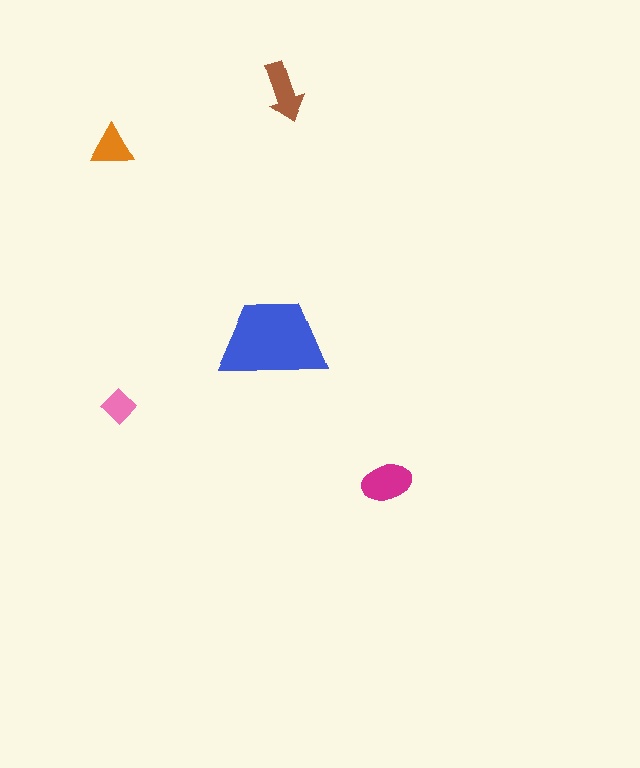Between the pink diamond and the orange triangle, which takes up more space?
The orange triangle.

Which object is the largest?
The blue trapezoid.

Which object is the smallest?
The pink diamond.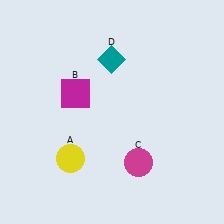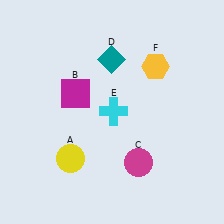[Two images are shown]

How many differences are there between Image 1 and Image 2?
There are 2 differences between the two images.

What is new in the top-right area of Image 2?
A cyan cross (E) was added in the top-right area of Image 2.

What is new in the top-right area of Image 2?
A yellow hexagon (F) was added in the top-right area of Image 2.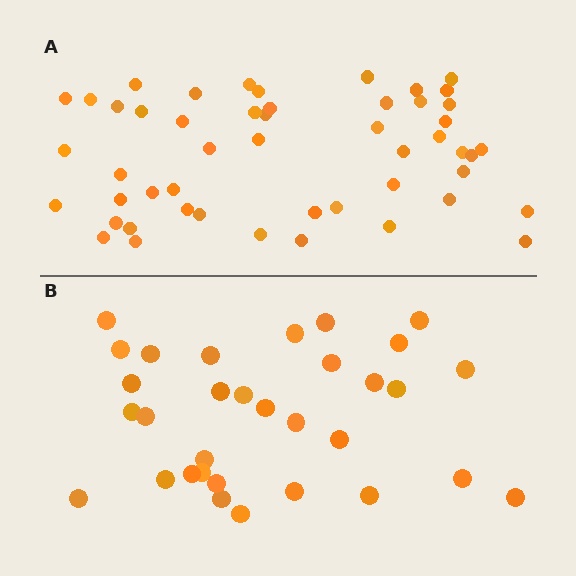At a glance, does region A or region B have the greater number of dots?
Region A (the top region) has more dots.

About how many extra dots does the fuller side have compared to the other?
Region A has approximately 20 more dots than region B.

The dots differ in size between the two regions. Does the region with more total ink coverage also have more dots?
No. Region B has more total ink coverage because its dots are larger, but region A actually contains more individual dots. Total area can be misleading — the number of items is what matters here.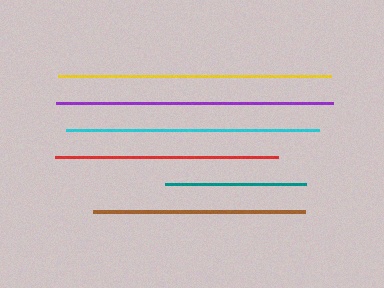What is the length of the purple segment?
The purple segment is approximately 278 pixels long.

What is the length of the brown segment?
The brown segment is approximately 212 pixels long.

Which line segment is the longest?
The purple line is the longest at approximately 278 pixels.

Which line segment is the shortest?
The teal line is the shortest at approximately 141 pixels.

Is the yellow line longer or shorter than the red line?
The yellow line is longer than the red line.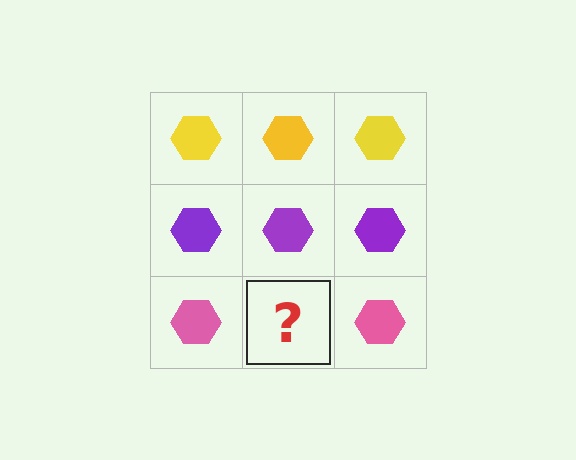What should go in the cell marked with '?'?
The missing cell should contain a pink hexagon.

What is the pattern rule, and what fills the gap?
The rule is that each row has a consistent color. The gap should be filled with a pink hexagon.